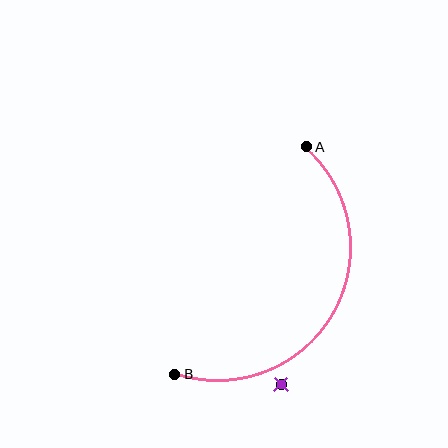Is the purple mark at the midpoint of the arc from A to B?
No — the purple mark does not lie on the arc at all. It sits slightly outside the curve.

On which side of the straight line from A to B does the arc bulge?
The arc bulges to the right of the straight line connecting A and B.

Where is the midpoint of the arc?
The arc midpoint is the point on the curve farthest from the straight line joining A and B. It sits to the right of that line.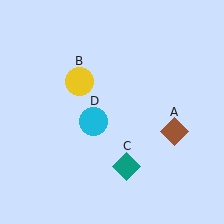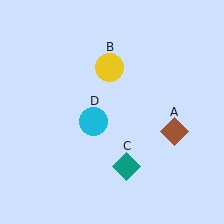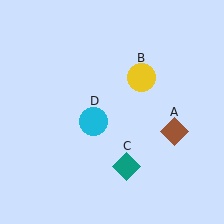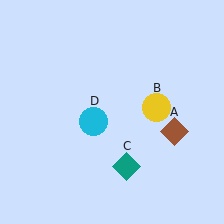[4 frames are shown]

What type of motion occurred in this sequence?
The yellow circle (object B) rotated clockwise around the center of the scene.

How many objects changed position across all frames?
1 object changed position: yellow circle (object B).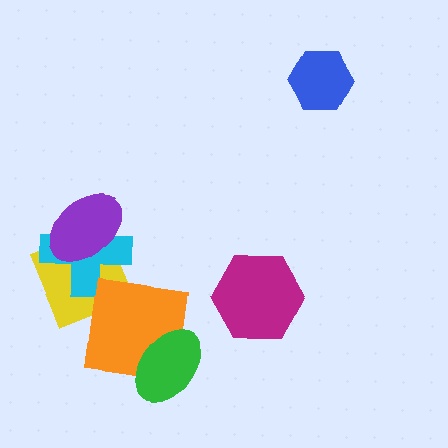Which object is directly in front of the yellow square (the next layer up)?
The cyan cross is directly in front of the yellow square.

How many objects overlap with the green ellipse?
1 object overlaps with the green ellipse.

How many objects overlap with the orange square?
2 objects overlap with the orange square.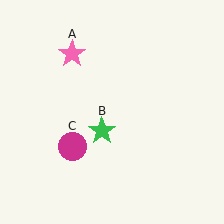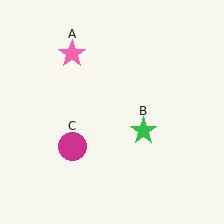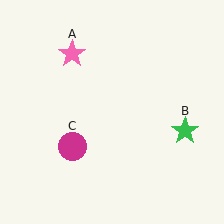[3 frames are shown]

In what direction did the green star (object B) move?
The green star (object B) moved right.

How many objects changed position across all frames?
1 object changed position: green star (object B).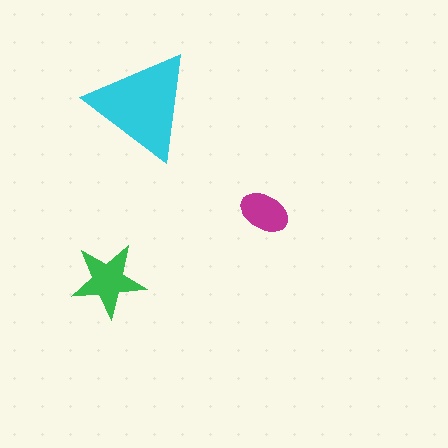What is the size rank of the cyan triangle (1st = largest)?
1st.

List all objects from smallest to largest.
The magenta ellipse, the green star, the cyan triangle.